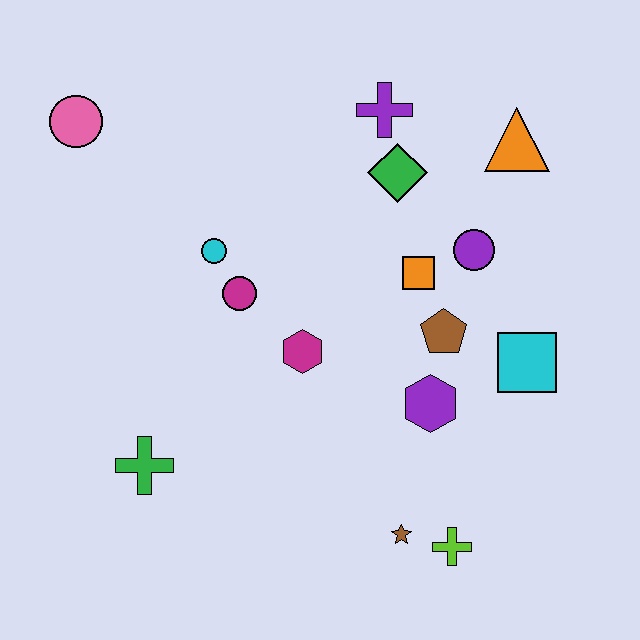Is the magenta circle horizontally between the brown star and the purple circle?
No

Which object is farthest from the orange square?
The pink circle is farthest from the orange square.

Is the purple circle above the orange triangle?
No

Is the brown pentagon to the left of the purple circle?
Yes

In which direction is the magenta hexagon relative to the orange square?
The magenta hexagon is to the left of the orange square.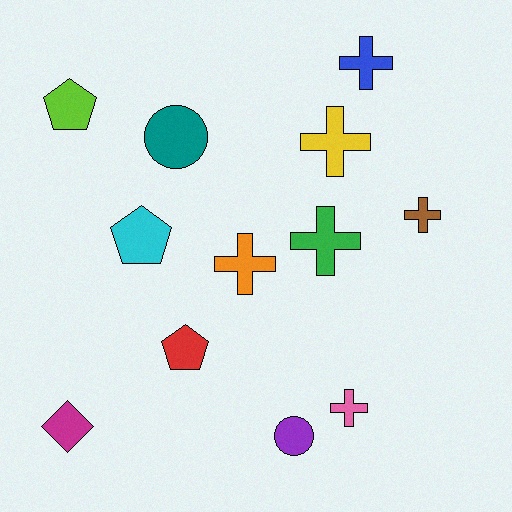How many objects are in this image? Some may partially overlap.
There are 12 objects.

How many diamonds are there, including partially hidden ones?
There is 1 diamond.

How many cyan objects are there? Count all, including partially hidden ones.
There is 1 cyan object.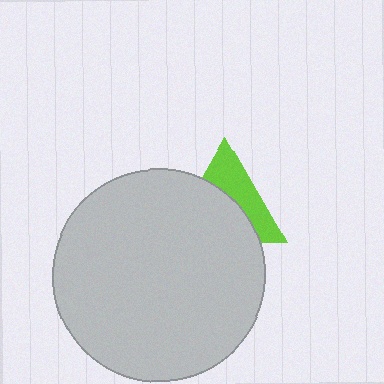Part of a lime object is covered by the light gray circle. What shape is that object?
It is a triangle.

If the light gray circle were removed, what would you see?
You would see the complete lime triangle.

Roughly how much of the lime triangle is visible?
A small part of it is visible (roughly 43%).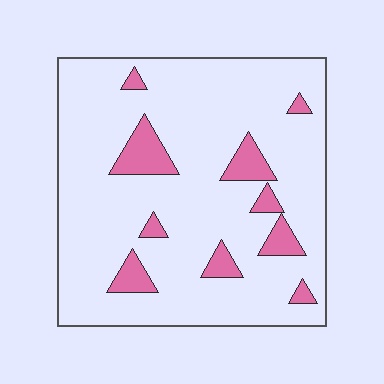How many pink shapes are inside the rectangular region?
10.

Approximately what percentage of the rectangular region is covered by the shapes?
Approximately 10%.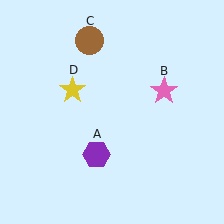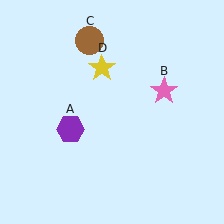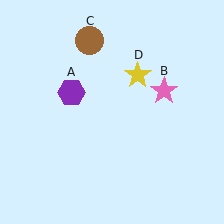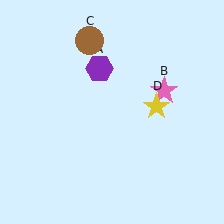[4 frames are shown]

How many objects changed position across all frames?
2 objects changed position: purple hexagon (object A), yellow star (object D).